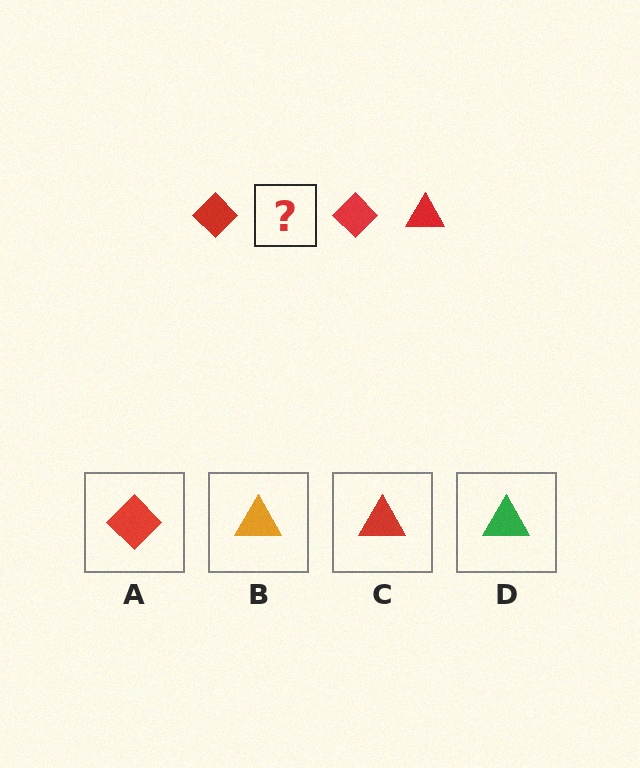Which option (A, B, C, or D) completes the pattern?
C.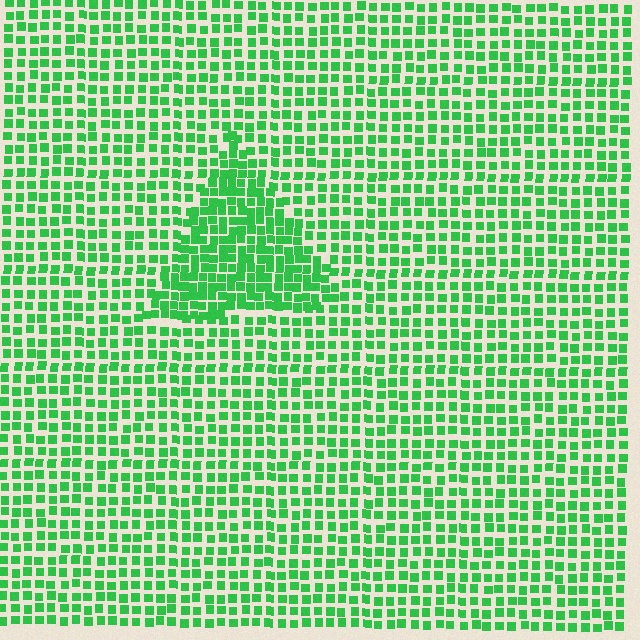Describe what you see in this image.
The image contains small green elements arranged at two different densities. A triangle-shaped region is visible where the elements are more densely packed than the surrounding area.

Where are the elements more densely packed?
The elements are more densely packed inside the triangle boundary.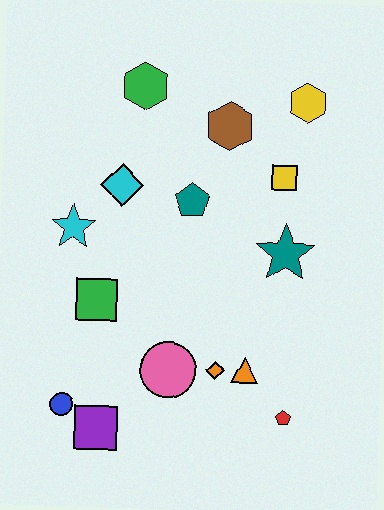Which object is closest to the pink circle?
The orange diamond is closest to the pink circle.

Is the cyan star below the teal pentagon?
Yes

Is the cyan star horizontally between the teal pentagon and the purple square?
No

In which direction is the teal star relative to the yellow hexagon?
The teal star is below the yellow hexagon.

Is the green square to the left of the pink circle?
Yes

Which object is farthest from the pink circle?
The yellow hexagon is farthest from the pink circle.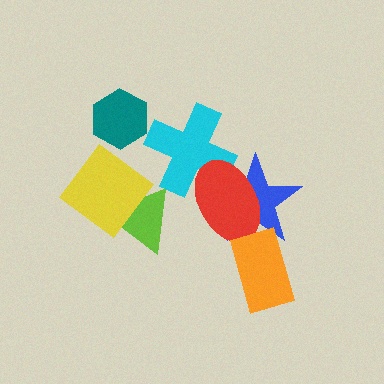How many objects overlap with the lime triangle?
1 object overlaps with the lime triangle.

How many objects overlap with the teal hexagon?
0 objects overlap with the teal hexagon.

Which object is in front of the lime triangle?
The yellow diamond is in front of the lime triangle.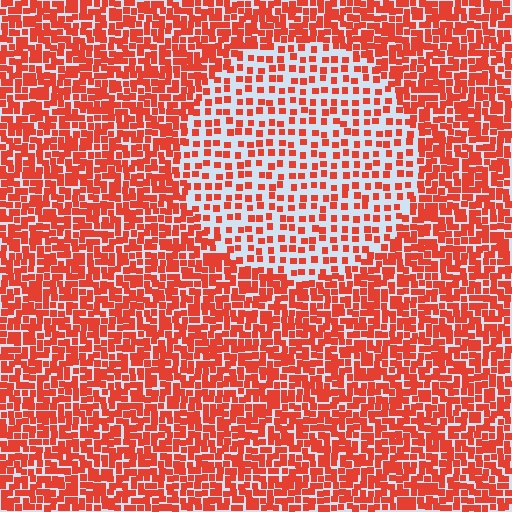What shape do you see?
I see a circle.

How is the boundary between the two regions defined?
The boundary is defined by a change in element density (approximately 2.2x ratio). All elements are the same color, size, and shape.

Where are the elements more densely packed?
The elements are more densely packed outside the circle boundary.